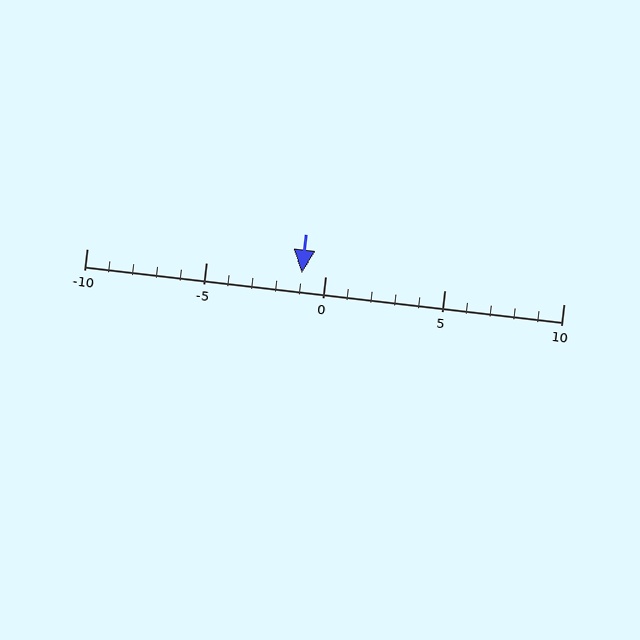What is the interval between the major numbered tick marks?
The major tick marks are spaced 5 units apart.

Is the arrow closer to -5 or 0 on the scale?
The arrow is closer to 0.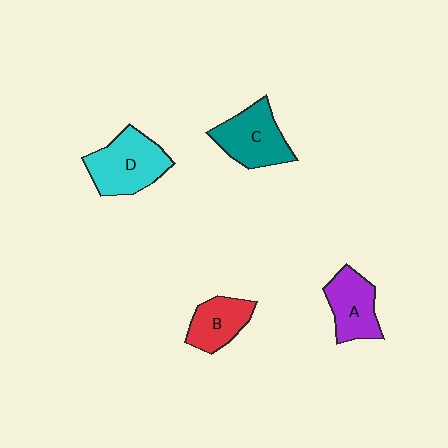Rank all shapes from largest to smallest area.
From largest to smallest: D (cyan), C (teal), A (purple), B (red).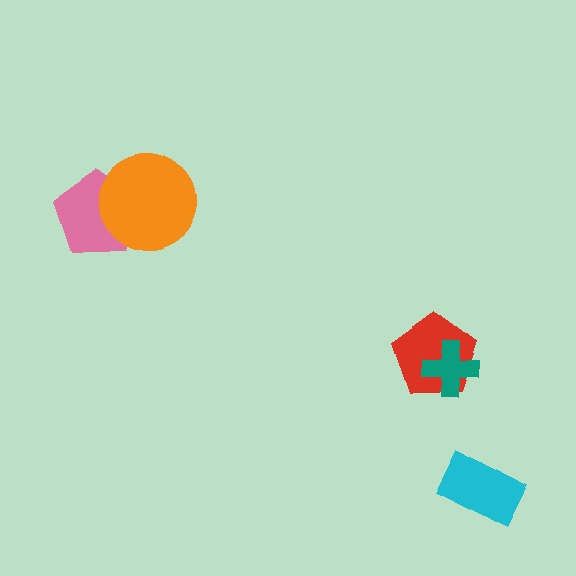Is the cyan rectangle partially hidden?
No, no other shape covers it.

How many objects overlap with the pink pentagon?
1 object overlaps with the pink pentagon.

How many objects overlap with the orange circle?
1 object overlaps with the orange circle.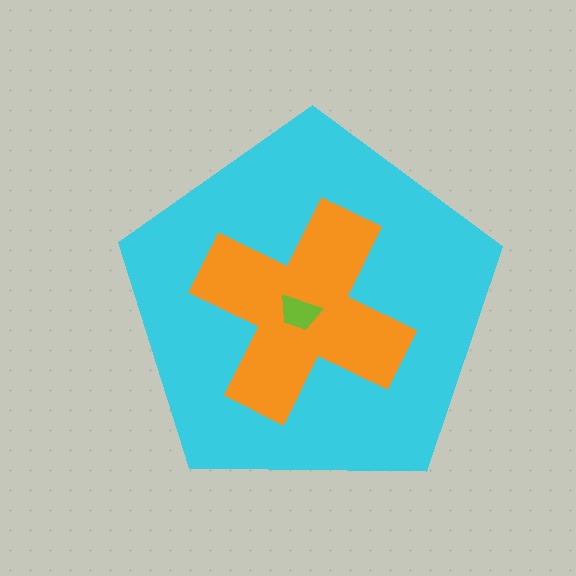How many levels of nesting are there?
3.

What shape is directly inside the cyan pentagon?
The orange cross.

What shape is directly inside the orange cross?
The lime trapezoid.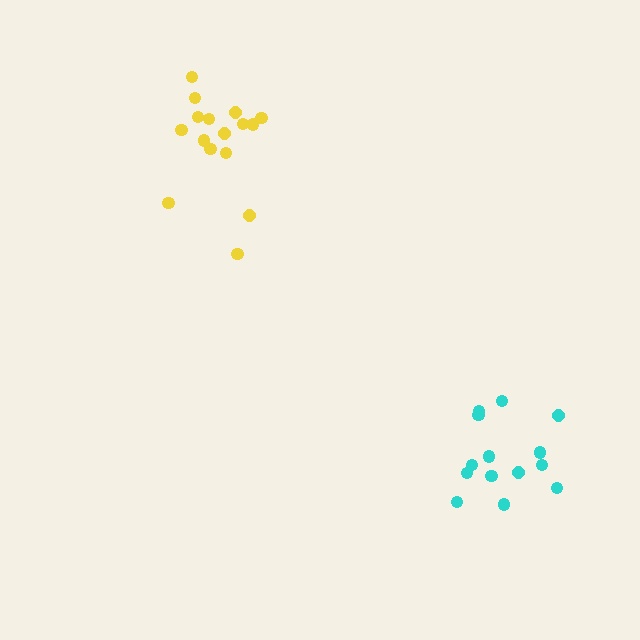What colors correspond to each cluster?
The clusters are colored: cyan, yellow.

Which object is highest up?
The yellow cluster is topmost.